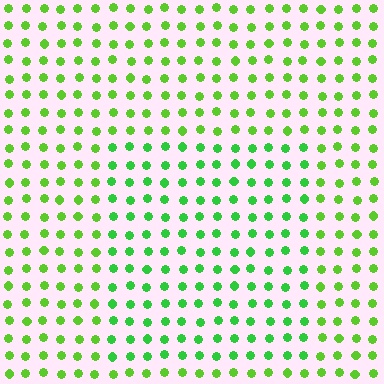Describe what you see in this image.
The image is filled with small lime elements in a uniform arrangement. A rectangle-shaped region is visible where the elements are tinted to a slightly different hue, forming a subtle color boundary.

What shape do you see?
I see a rectangle.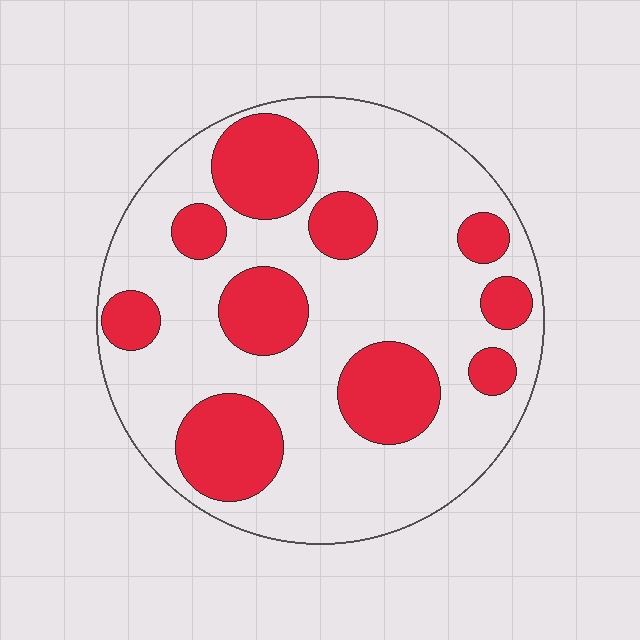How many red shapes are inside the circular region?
10.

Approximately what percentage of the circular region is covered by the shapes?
Approximately 30%.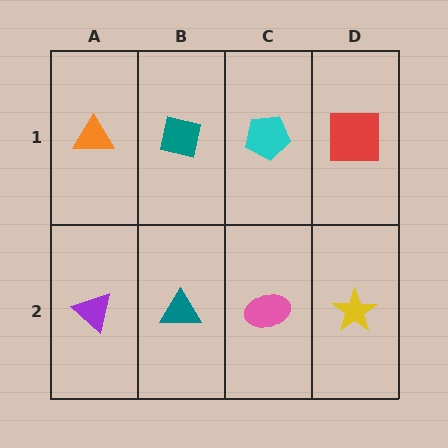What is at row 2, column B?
A teal triangle.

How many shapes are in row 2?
4 shapes.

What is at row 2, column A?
A purple triangle.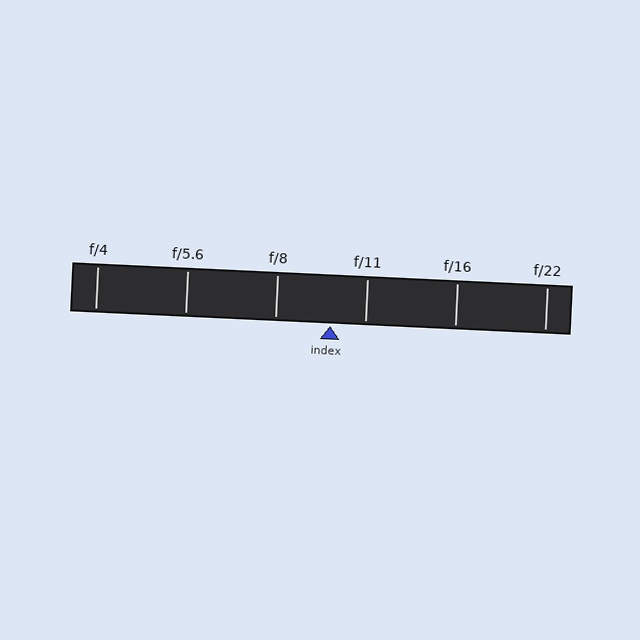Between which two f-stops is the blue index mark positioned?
The index mark is between f/8 and f/11.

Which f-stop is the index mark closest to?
The index mark is closest to f/11.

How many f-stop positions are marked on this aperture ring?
There are 6 f-stop positions marked.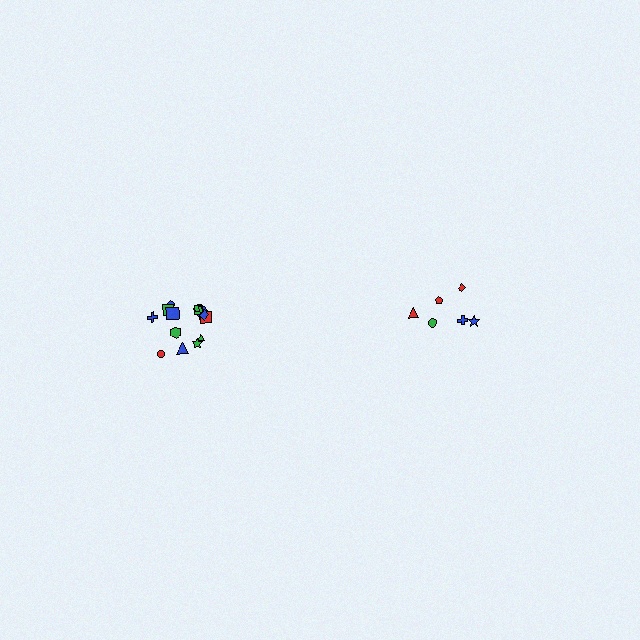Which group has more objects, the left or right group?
The left group.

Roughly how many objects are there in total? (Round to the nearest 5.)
Roughly 20 objects in total.